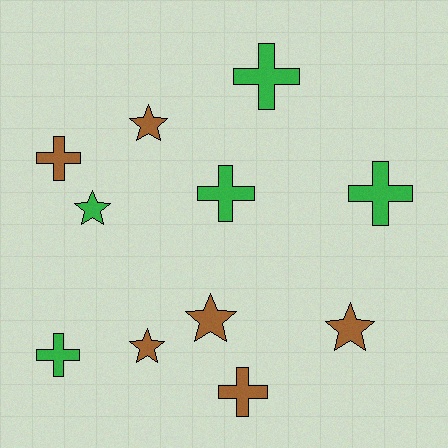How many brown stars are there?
There are 4 brown stars.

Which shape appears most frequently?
Cross, with 6 objects.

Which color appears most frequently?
Brown, with 6 objects.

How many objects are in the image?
There are 11 objects.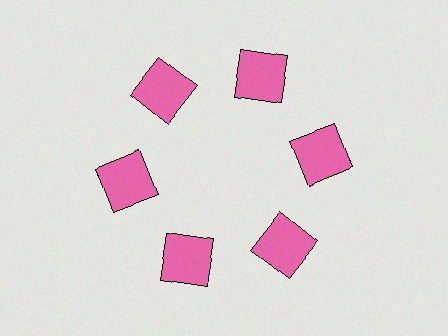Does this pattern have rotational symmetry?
Yes, this pattern has 6-fold rotational symmetry. It looks the same after rotating 60 degrees around the center.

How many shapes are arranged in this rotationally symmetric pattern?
There are 6 shapes, arranged in 6 groups of 1.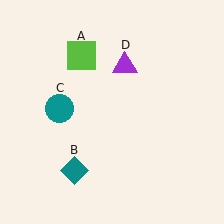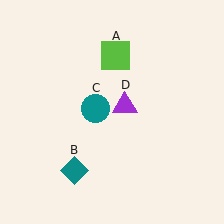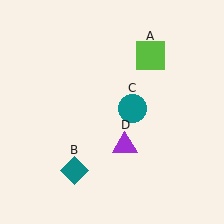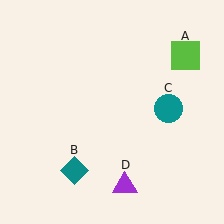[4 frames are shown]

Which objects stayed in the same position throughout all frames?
Teal diamond (object B) remained stationary.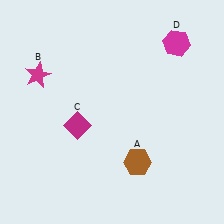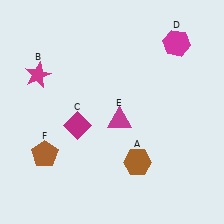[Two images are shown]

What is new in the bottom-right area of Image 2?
A magenta triangle (E) was added in the bottom-right area of Image 2.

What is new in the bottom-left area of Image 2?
A brown pentagon (F) was added in the bottom-left area of Image 2.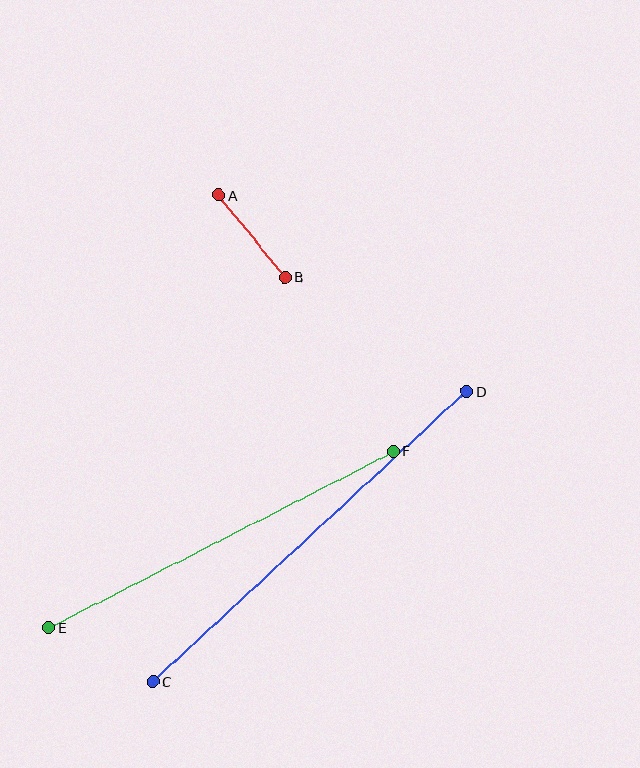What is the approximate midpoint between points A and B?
The midpoint is at approximately (252, 236) pixels.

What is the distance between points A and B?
The distance is approximately 106 pixels.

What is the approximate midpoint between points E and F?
The midpoint is at approximately (221, 540) pixels.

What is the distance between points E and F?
The distance is approximately 387 pixels.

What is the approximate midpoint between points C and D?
The midpoint is at approximately (310, 537) pixels.